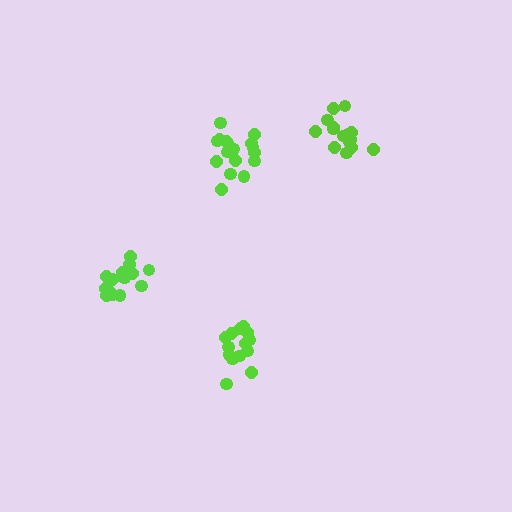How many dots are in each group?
Group 1: 15 dots, Group 2: 15 dots, Group 3: 14 dots, Group 4: 17 dots (61 total).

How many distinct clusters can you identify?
There are 4 distinct clusters.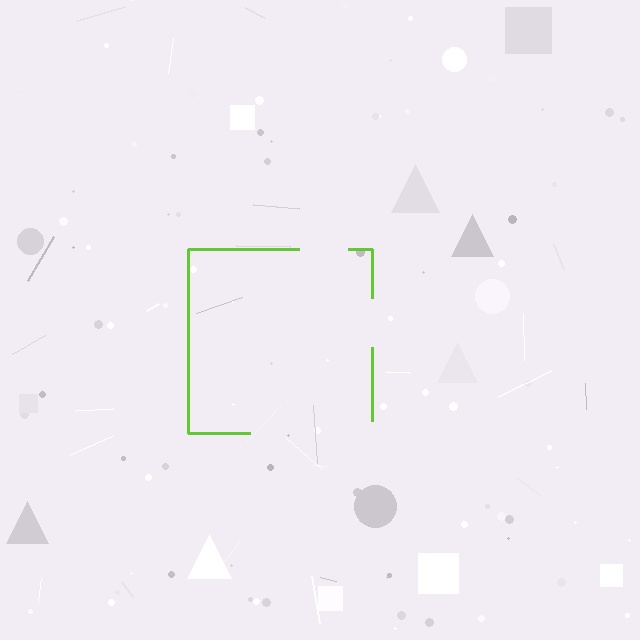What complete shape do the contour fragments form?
The contour fragments form a square.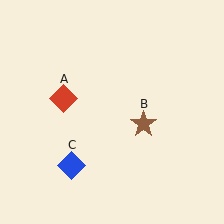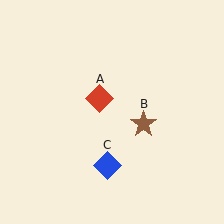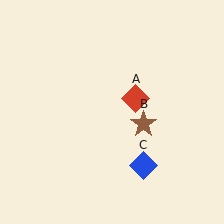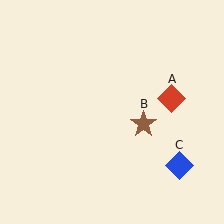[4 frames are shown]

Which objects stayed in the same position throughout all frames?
Brown star (object B) remained stationary.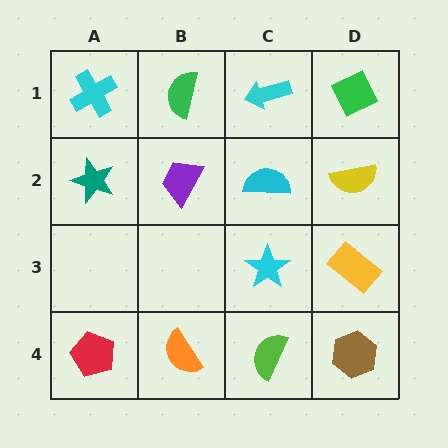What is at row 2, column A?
A teal star.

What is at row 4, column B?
An orange semicircle.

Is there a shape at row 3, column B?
No, that cell is empty.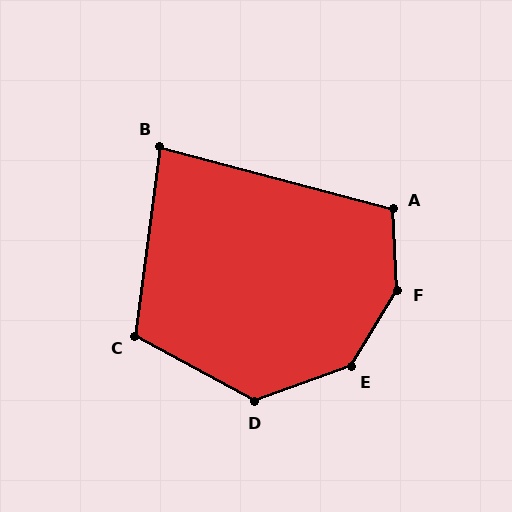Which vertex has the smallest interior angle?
B, at approximately 83 degrees.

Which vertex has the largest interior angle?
F, at approximately 146 degrees.